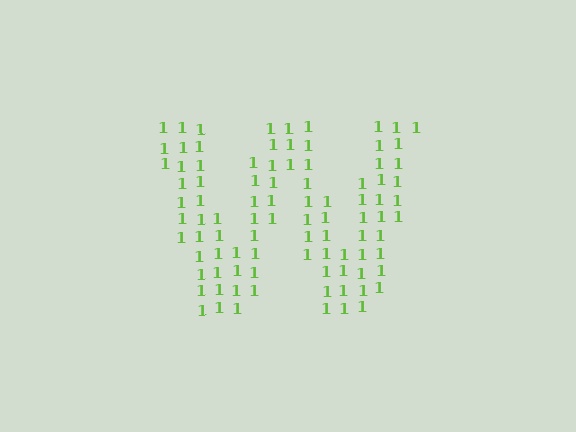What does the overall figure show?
The overall figure shows the letter W.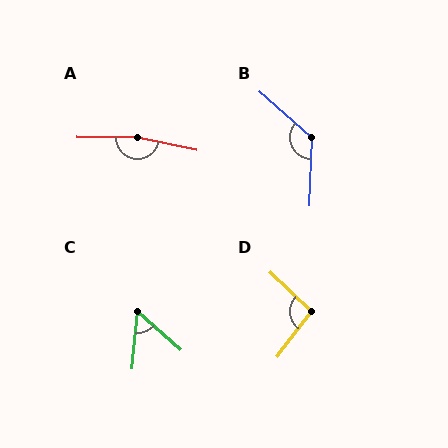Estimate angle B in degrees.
Approximately 129 degrees.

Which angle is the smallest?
C, at approximately 54 degrees.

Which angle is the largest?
A, at approximately 169 degrees.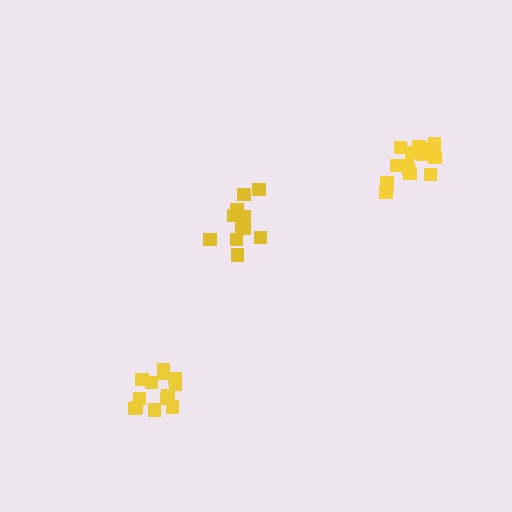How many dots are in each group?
Group 1: 13 dots, Group 2: 15 dots, Group 3: 11 dots (39 total).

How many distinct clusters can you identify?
There are 3 distinct clusters.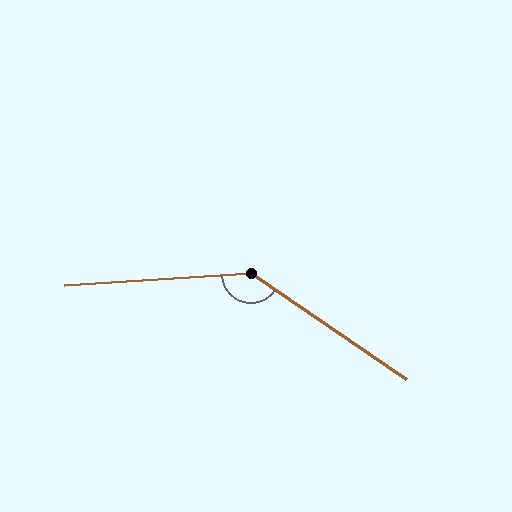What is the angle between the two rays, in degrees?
Approximately 142 degrees.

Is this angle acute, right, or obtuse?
It is obtuse.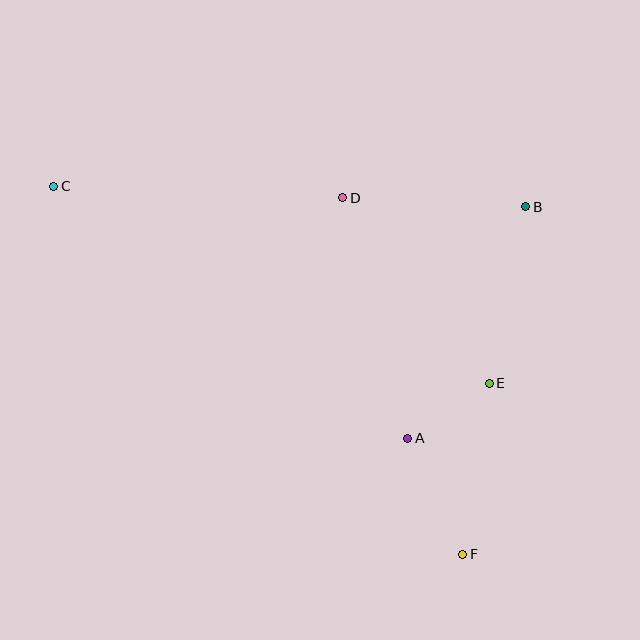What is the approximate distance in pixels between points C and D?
The distance between C and D is approximately 289 pixels.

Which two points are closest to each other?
Points A and E are closest to each other.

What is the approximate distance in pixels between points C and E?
The distance between C and E is approximately 478 pixels.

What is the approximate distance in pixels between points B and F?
The distance between B and F is approximately 353 pixels.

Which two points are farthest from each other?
Points C and F are farthest from each other.